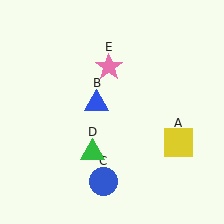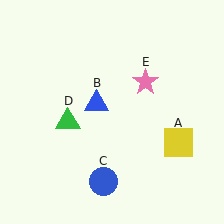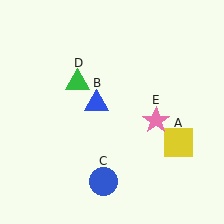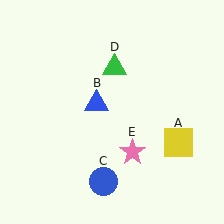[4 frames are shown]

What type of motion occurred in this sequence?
The green triangle (object D), pink star (object E) rotated clockwise around the center of the scene.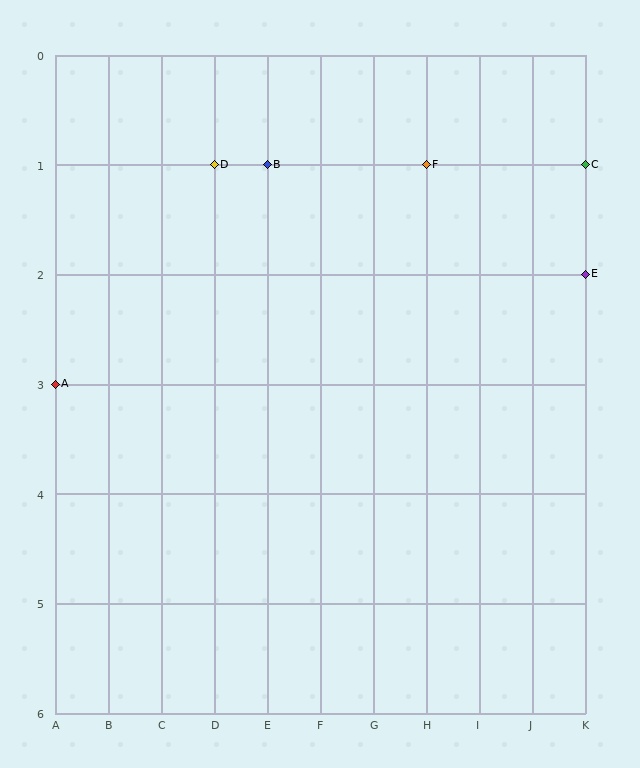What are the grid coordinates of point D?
Point D is at grid coordinates (D, 1).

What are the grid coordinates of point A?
Point A is at grid coordinates (A, 3).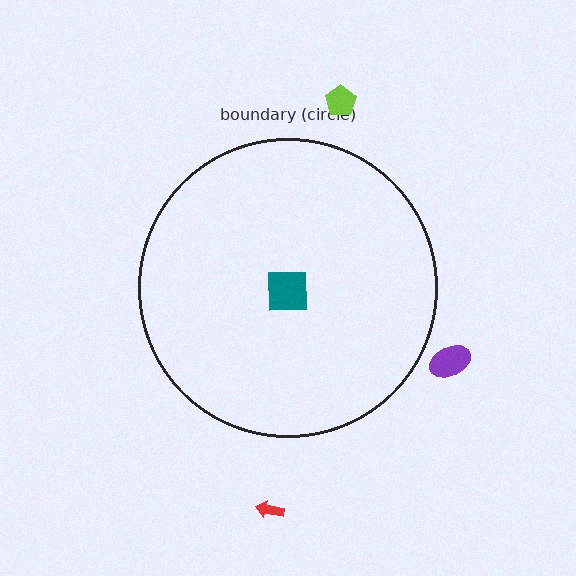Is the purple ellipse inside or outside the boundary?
Outside.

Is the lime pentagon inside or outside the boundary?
Outside.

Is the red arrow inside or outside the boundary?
Outside.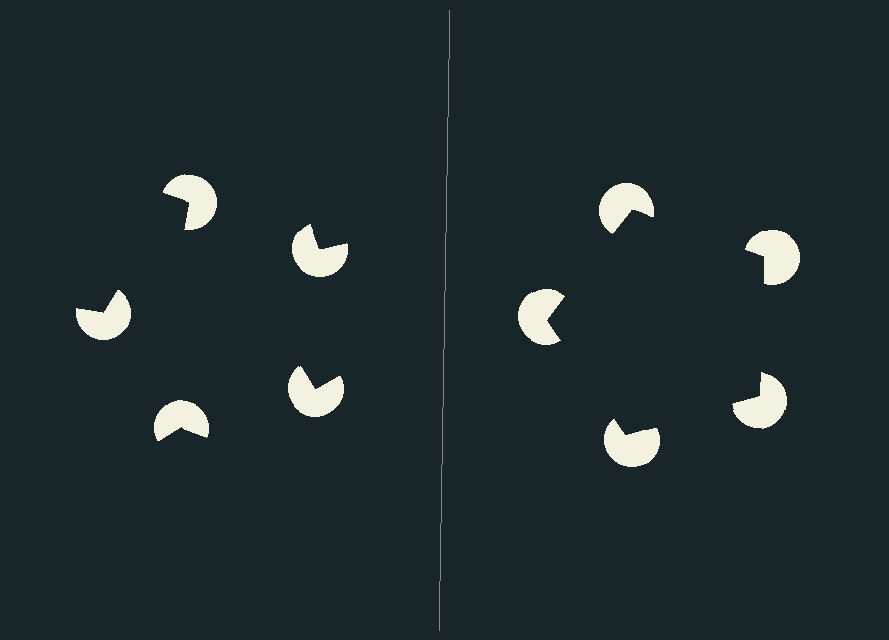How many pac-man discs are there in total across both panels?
10 — 5 on each side.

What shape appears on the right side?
An illusory pentagon.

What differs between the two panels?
The pac-man discs are positioned identically on both sides; only the wedge orientations differ. On the right they align to a pentagon; on the left they are misaligned.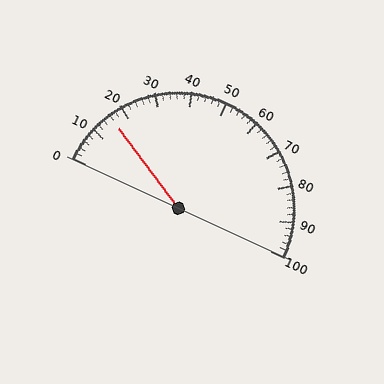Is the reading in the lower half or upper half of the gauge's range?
The reading is in the lower half of the range (0 to 100).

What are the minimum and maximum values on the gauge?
The gauge ranges from 0 to 100.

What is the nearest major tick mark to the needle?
The nearest major tick mark is 20.